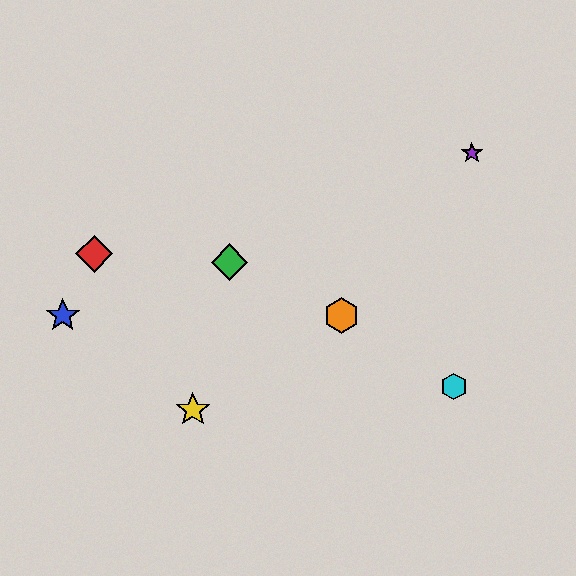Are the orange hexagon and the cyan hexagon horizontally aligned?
No, the orange hexagon is at y≈315 and the cyan hexagon is at y≈387.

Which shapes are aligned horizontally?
The blue star, the orange hexagon are aligned horizontally.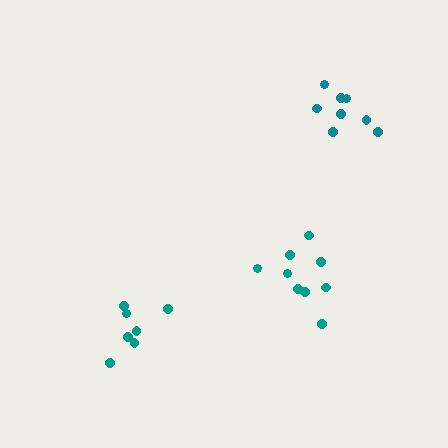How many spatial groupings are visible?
There are 3 spatial groupings.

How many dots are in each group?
Group 1: 7 dots, Group 2: 8 dots, Group 3: 9 dots (24 total).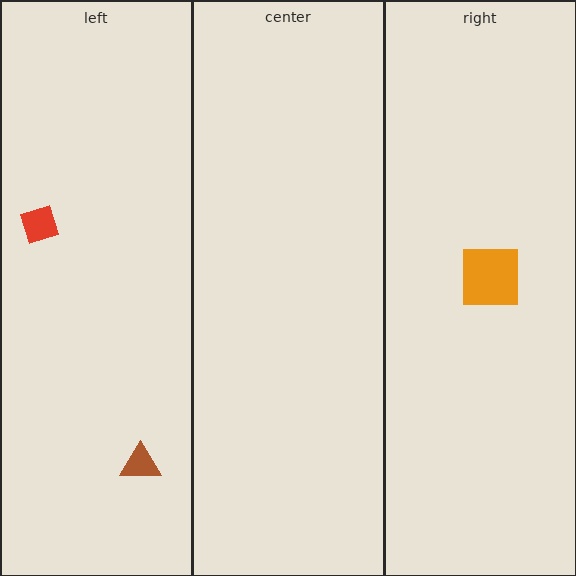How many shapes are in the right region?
1.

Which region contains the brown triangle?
The left region.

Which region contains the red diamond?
The left region.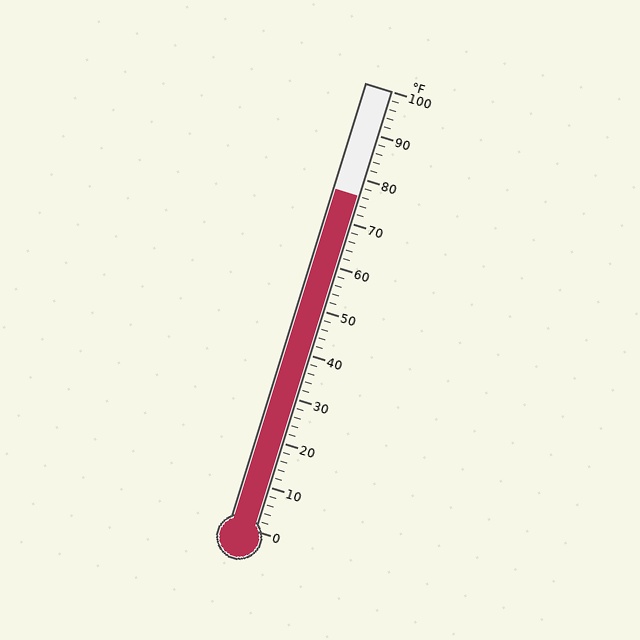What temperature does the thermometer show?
The thermometer shows approximately 76°F.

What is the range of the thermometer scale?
The thermometer scale ranges from 0°F to 100°F.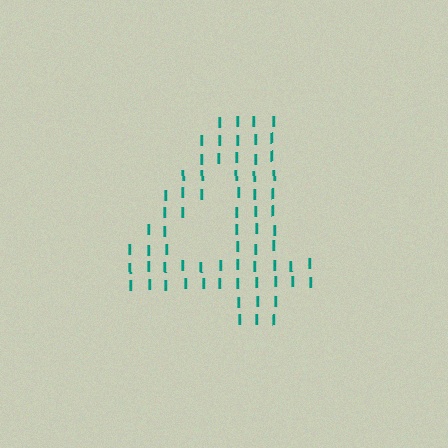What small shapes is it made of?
It is made of small letter I's.